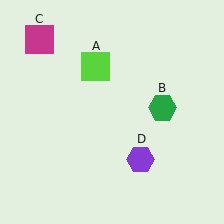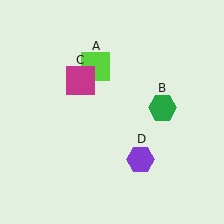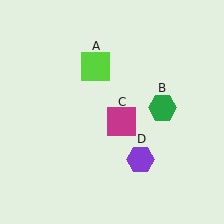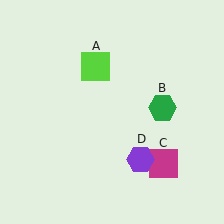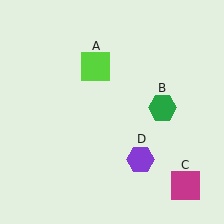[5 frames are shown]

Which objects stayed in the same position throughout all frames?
Lime square (object A) and green hexagon (object B) and purple hexagon (object D) remained stationary.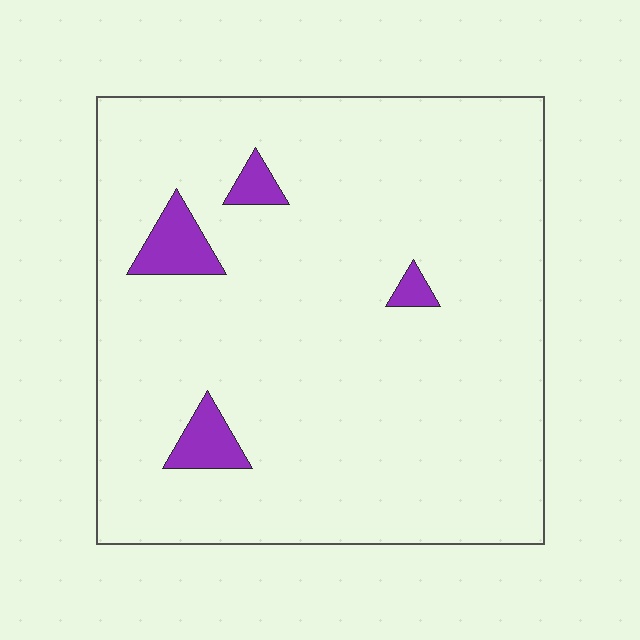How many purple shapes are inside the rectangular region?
4.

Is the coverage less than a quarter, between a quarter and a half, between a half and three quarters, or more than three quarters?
Less than a quarter.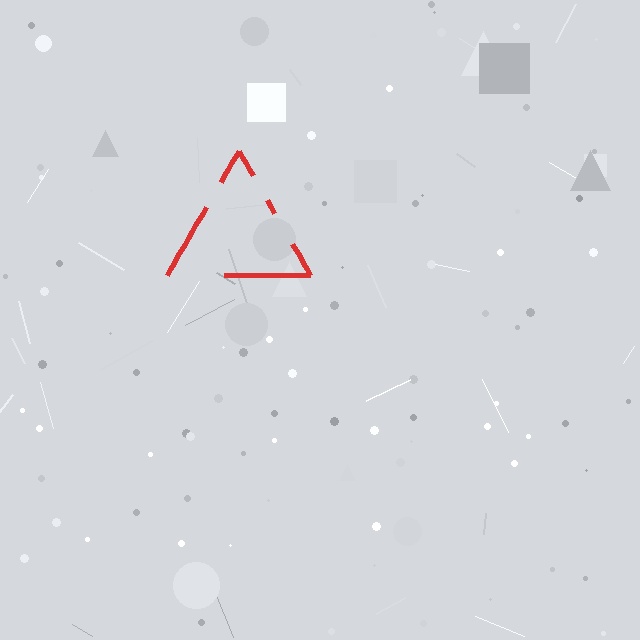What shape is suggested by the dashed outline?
The dashed outline suggests a triangle.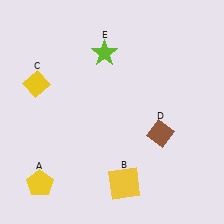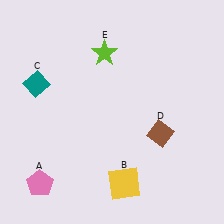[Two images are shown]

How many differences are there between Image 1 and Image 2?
There are 2 differences between the two images.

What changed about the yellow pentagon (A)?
In Image 1, A is yellow. In Image 2, it changed to pink.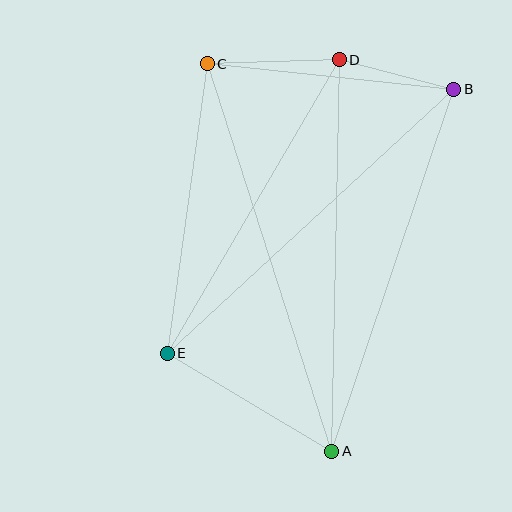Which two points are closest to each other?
Points B and D are closest to each other.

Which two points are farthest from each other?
Points A and C are farthest from each other.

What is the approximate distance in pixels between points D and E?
The distance between D and E is approximately 340 pixels.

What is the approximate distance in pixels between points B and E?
The distance between B and E is approximately 390 pixels.